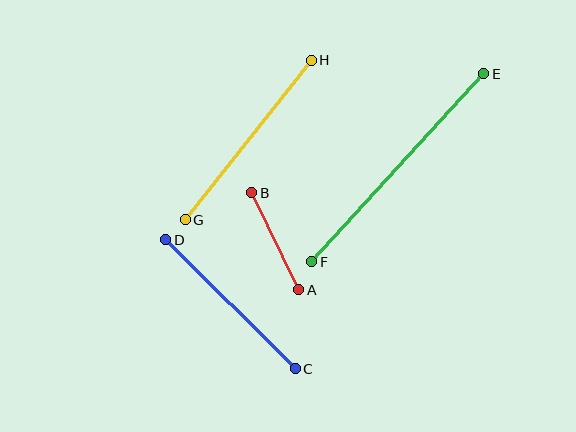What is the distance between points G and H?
The distance is approximately 203 pixels.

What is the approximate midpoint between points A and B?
The midpoint is at approximately (275, 241) pixels.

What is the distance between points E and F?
The distance is approximately 255 pixels.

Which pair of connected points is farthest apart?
Points E and F are farthest apart.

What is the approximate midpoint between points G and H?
The midpoint is at approximately (248, 140) pixels.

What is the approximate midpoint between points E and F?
The midpoint is at approximately (398, 168) pixels.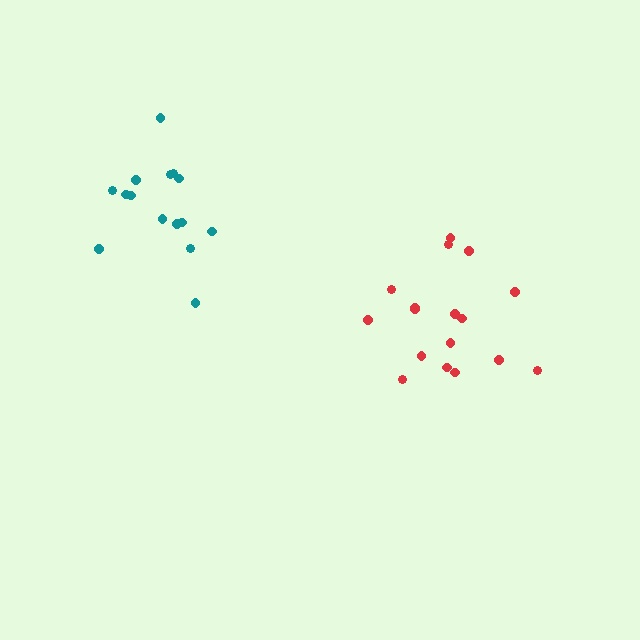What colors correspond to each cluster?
The clusters are colored: red, teal.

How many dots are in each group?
Group 1: 17 dots, Group 2: 15 dots (32 total).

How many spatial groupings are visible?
There are 2 spatial groupings.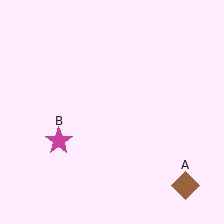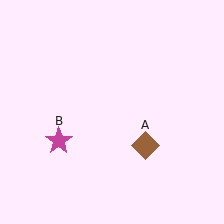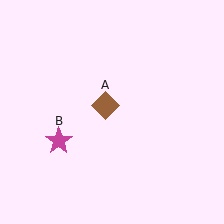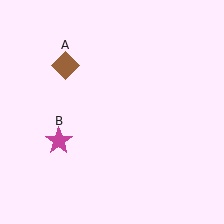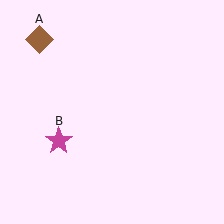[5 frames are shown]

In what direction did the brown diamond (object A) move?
The brown diamond (object A) moved up and to the left.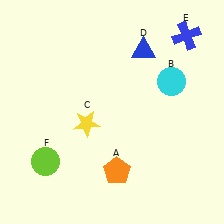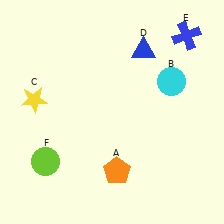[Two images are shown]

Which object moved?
The yellow star (C) moved left.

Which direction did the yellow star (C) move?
The yellow star (C) moved left.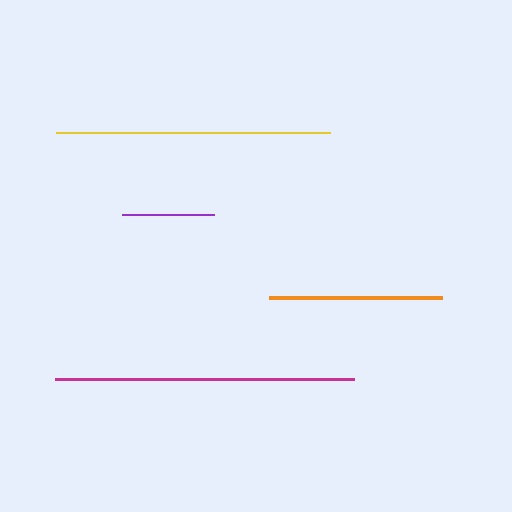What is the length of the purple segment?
The purple segment is approximately 92 pixels long.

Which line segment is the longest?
The magenta line is the longest at approximately 299 pixels.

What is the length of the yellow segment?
The yellow segment is approximately 274 pixels long.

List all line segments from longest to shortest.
From longest to shortest: magenta, yellow, orange, purple.